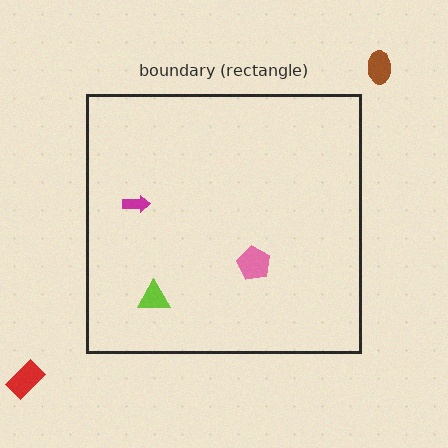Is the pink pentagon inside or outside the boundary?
Inside.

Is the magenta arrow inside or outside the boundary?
Inside.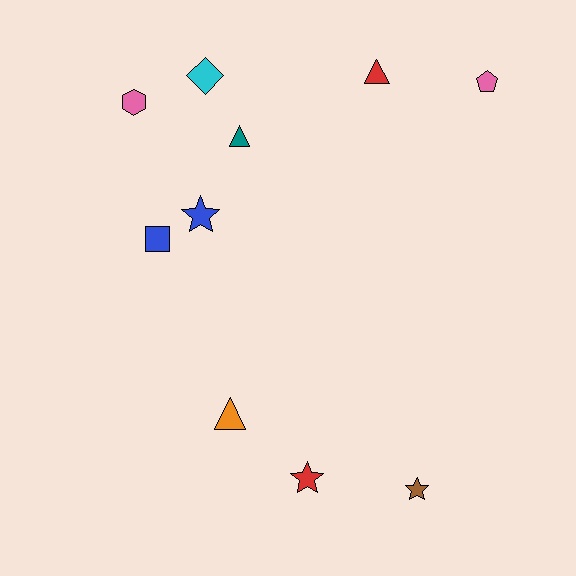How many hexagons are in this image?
There is 1 hexagon.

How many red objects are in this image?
There are 2 red objects.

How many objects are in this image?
There are 10 objects.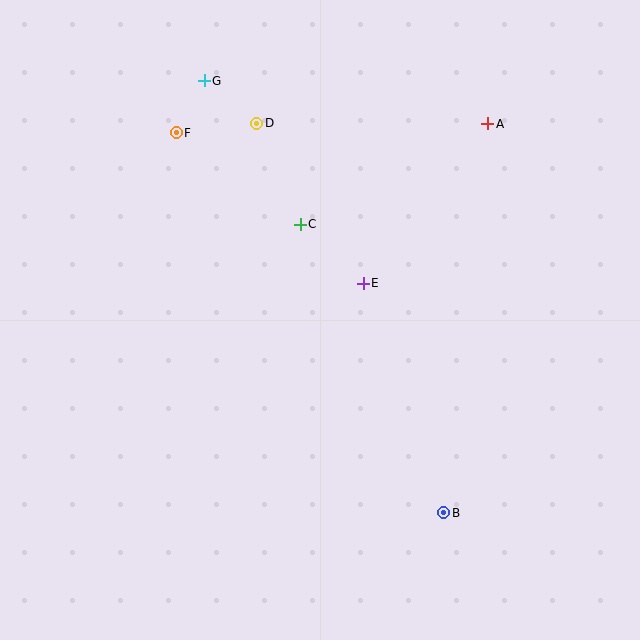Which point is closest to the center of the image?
Point E at (363, 283) is closest to the center.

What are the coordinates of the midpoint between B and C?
The midpoint between B and C is at (372, 369).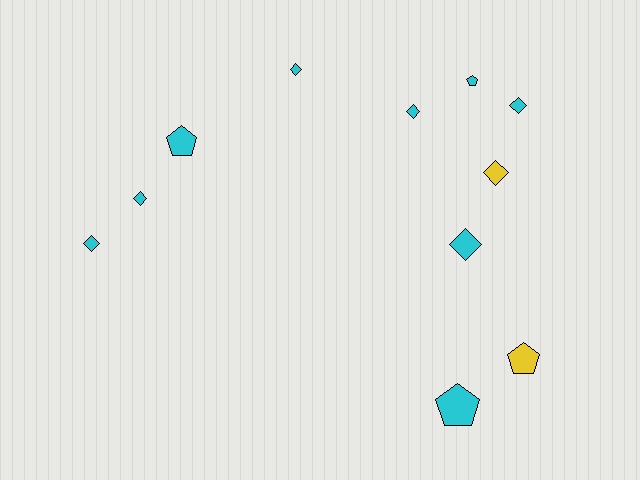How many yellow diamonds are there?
There is 1 yellow diamond.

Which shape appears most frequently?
Diamond, with 7 objects.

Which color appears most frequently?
Cyan, with 9 objects.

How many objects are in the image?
There are 11 objects.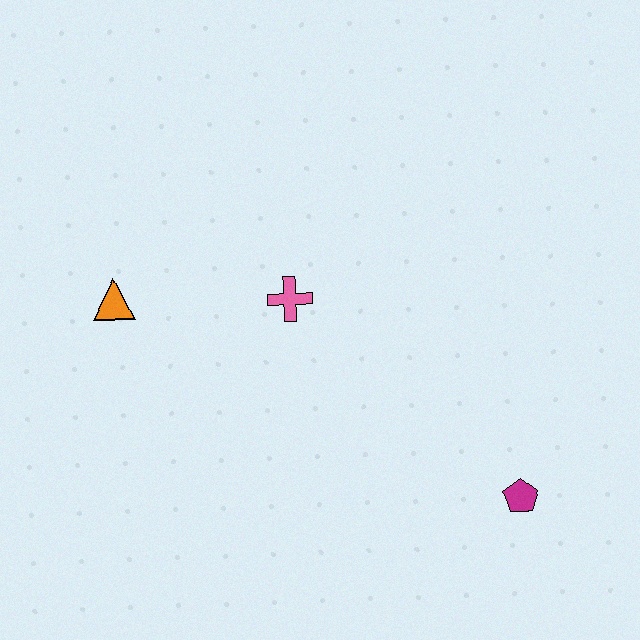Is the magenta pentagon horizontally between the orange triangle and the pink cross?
No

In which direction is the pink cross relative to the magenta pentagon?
The pink cross is to the left of the magenta pentagon.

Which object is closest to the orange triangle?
The pink cross is closest to the orange triangle.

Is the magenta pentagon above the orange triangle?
No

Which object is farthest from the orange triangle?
The magenta pentagon is farthest from the orange triangle.